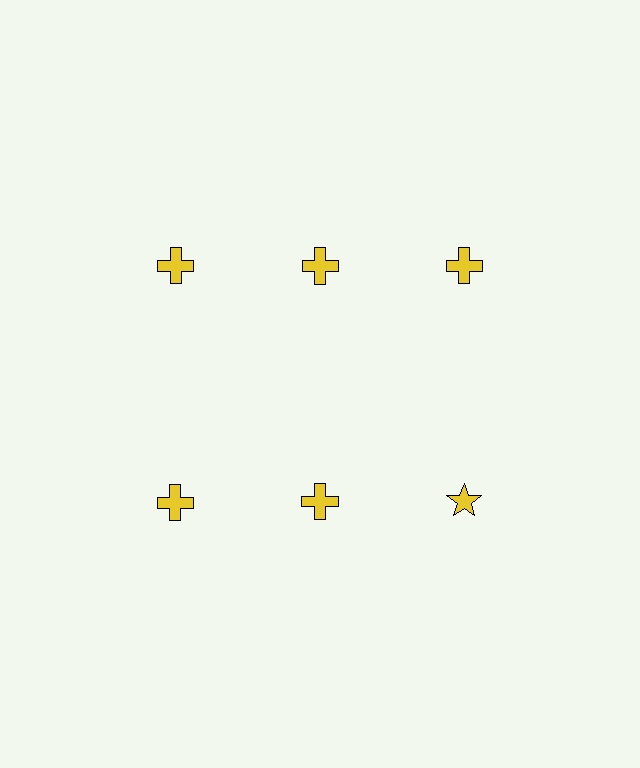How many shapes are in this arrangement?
There are 6 shapes arranged in a grid pattern.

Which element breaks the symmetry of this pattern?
The yellow star in the second row, center column breaks the symmetry. All other shapes are yellow crosses.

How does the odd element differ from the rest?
It has a different shape: star instead of cross.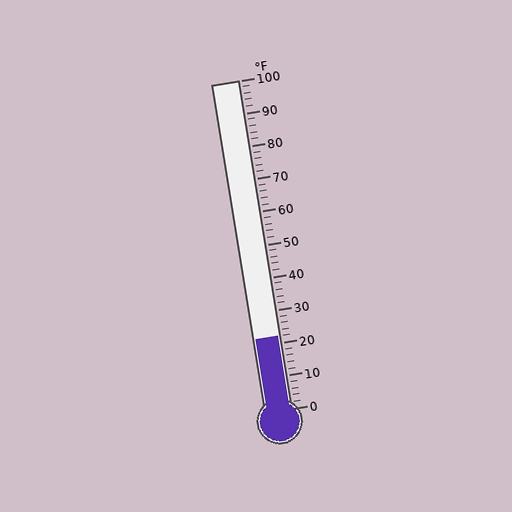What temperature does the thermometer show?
The thermometer shows approximately 22°F.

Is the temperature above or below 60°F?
The temperature is below 60°F.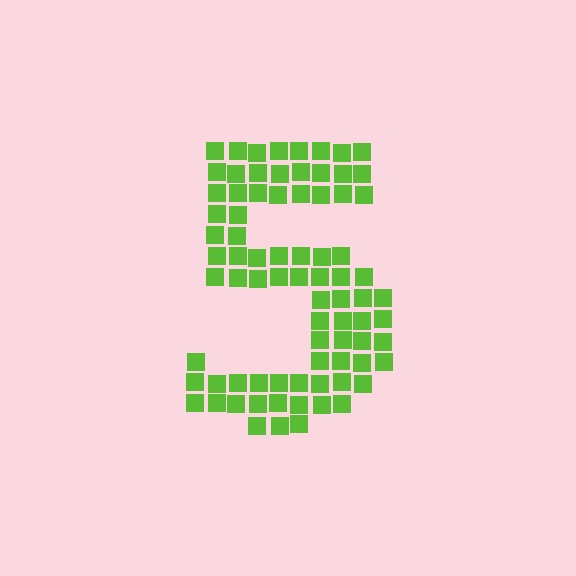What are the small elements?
The small elements are squares.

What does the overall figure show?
The overall figure shows the digit 5.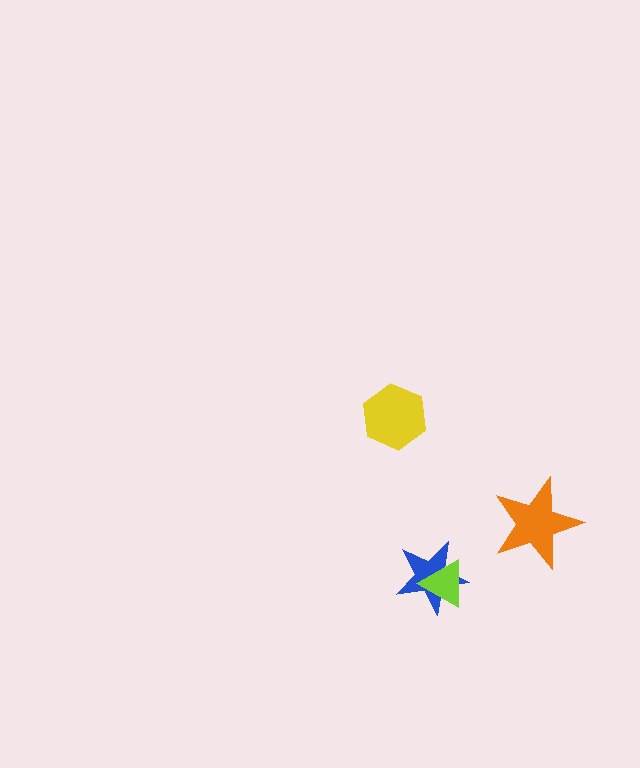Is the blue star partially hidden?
Yes, it is partially covered by another shape.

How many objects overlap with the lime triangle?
1 object overlaps with the lime triangle.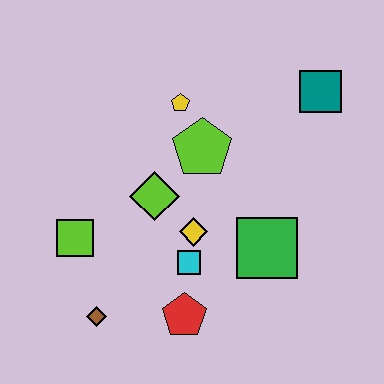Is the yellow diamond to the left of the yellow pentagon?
No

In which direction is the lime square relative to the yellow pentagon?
The lime square is below the yellow pentagon.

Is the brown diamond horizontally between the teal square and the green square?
No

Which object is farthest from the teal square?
The brown diamond is farthest from the teal square.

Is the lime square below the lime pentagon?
Yes